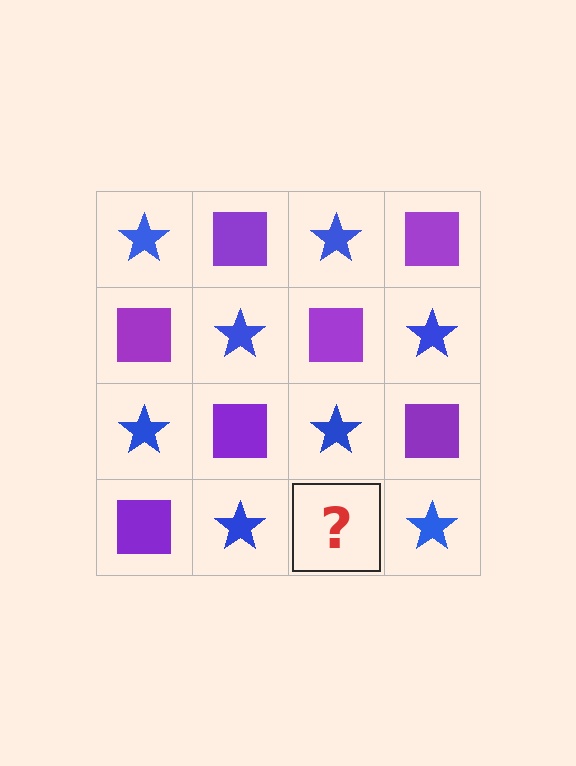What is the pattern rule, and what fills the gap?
The rule is that it alternates blue star and purple square in a checkerboard pattern. The gap should be filled with a purple square.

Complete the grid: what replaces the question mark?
The question mark should be replaced with a purple square.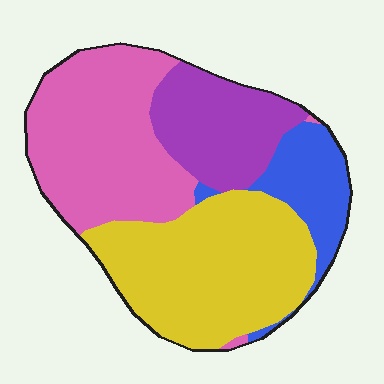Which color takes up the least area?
Blue, at roughly 15%.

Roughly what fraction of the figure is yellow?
Yellow takes up between a third and a half of the figure.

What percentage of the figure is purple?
Purple covers about 20% of the figure.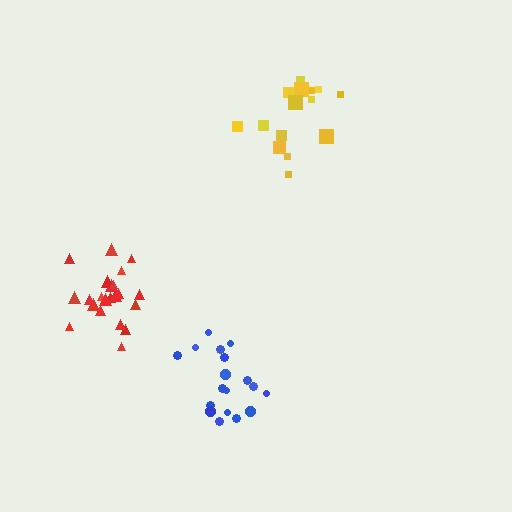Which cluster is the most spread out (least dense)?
Yellow.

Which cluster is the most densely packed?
Red.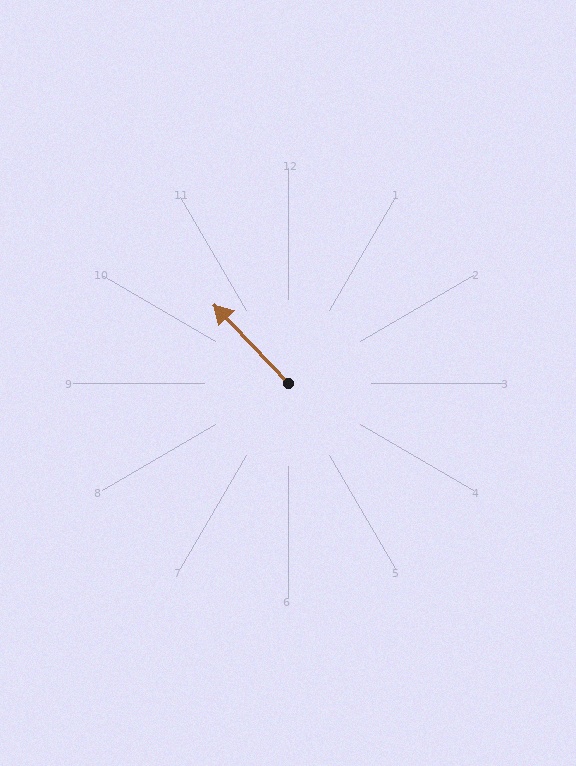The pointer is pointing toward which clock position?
Roughly 11 o'clock.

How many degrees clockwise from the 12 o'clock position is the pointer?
Approximately 317 degrees.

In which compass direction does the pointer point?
Northwest.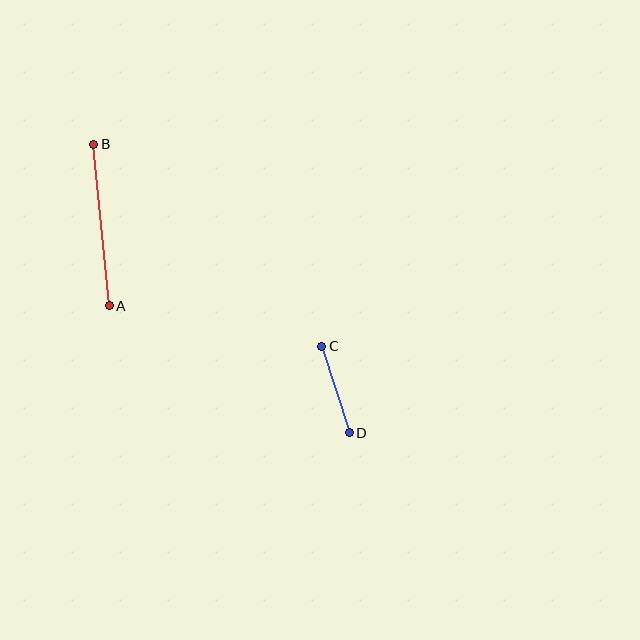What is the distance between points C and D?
The distance is approximately 91 pixels.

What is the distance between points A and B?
The distance is approximately 162 pixels.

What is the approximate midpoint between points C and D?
The midpoint is at approximately (335, 389) pixels.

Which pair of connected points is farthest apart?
Points A and B are farthest apart.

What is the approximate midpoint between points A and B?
The midpoint is at approximately (101, 225) pixels.